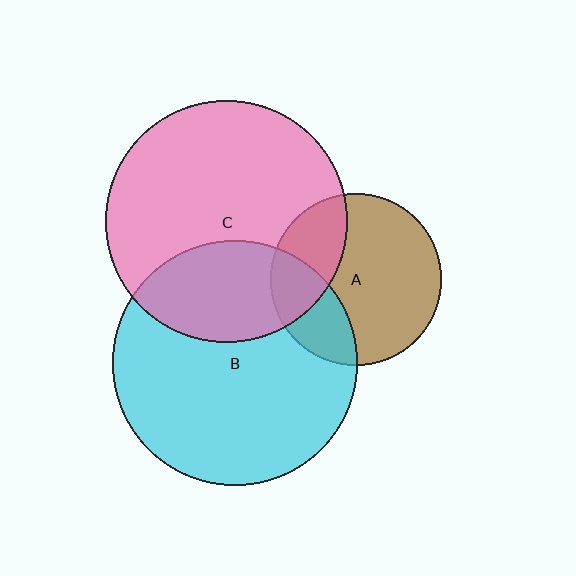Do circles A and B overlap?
Yes.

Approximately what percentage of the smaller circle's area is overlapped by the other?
Approximately 25%.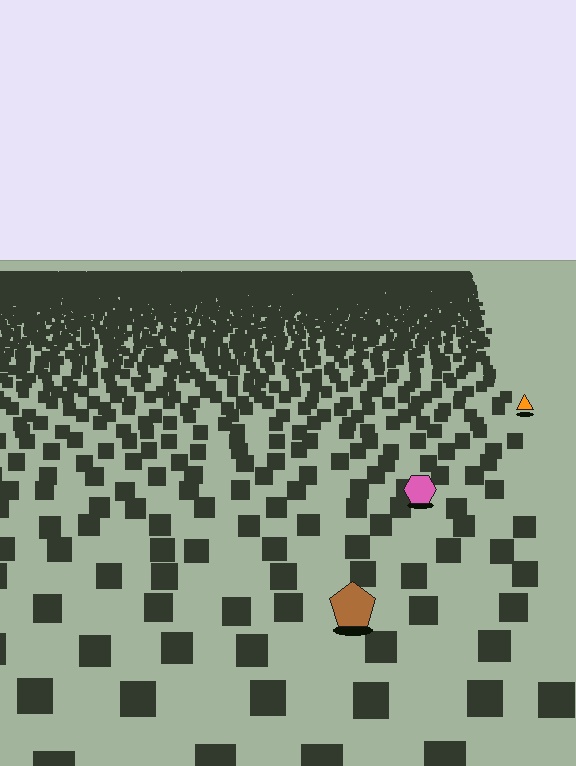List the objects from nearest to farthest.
From nearest to farthest: the brown pentagon, the pink hexagon, the orange triangle.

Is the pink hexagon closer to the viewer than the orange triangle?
Yes. The pink hexagon is closer — you can tell from the texture gradient: the ground texture is coarser near it.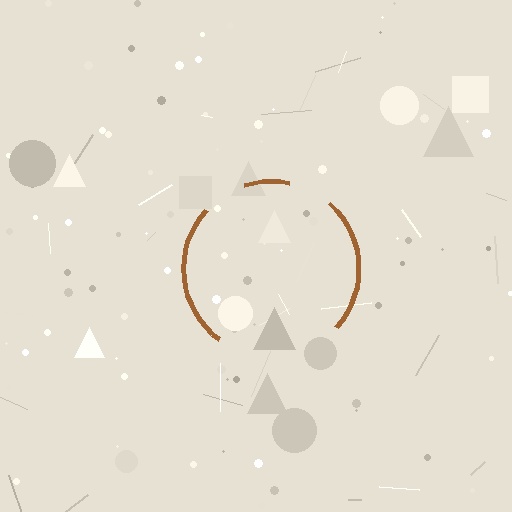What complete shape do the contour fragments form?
The contour fragments form a circle.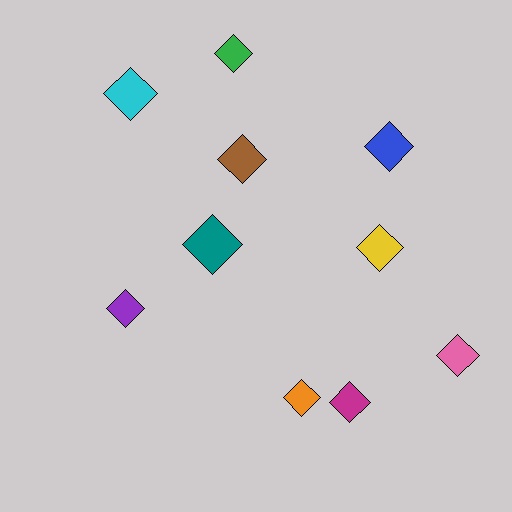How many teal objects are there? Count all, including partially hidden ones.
There is 1 teal object.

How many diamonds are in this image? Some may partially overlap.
There are 10 diamonds.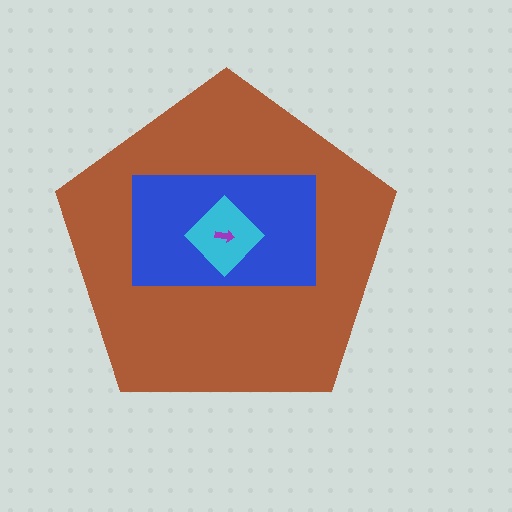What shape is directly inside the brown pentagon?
The blue rectangle.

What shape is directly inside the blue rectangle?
The cyan diamond.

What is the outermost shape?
The brown pentagon.